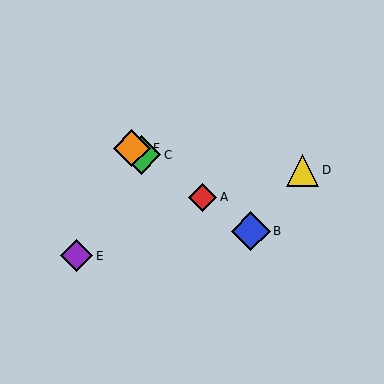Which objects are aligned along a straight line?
Objects A, B, C, F are aligned along a straight line.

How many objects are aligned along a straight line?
4 objects (A, B, C, F) are aligned along a straight line.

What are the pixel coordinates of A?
Object A is at (202, 197).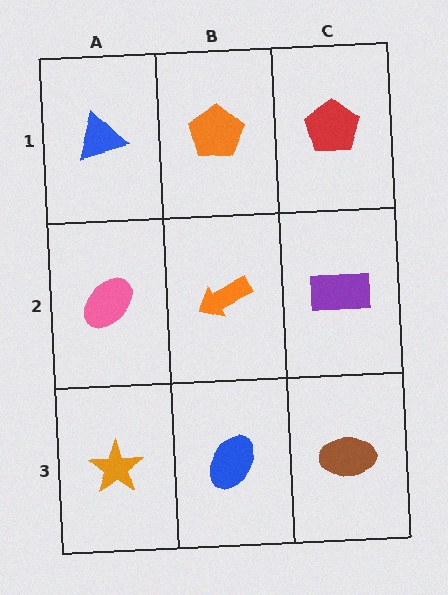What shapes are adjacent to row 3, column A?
A pink ellipse (row 2, column A), a blue ellipse (row 3, column B).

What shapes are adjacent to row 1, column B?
An orange arrow (row 2, column B), a blue triangle (row 1, column A), a red pentagon (row 1, column C).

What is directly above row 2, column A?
A blue triangle.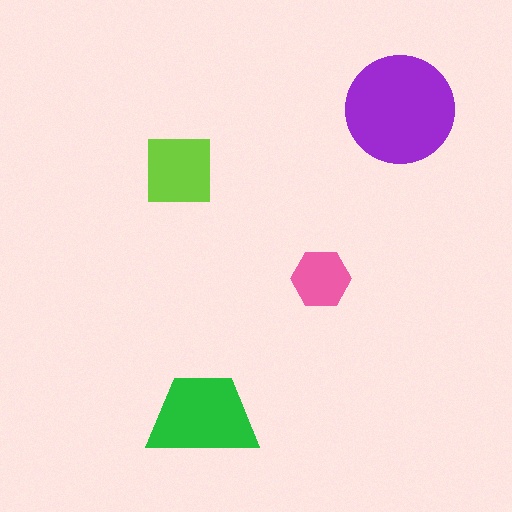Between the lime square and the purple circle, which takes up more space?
The purple circle.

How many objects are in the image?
There are 4 objects in the image.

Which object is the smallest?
The pink hexagon.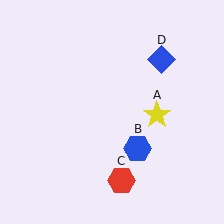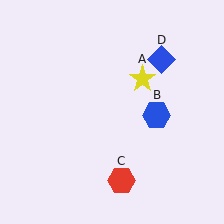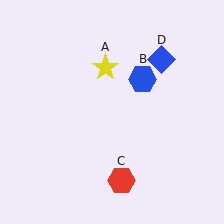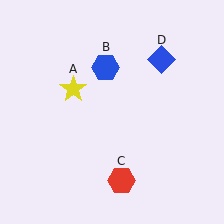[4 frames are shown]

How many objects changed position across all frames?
2 objects changed position: yellow star (object A), blue hexagon (object B).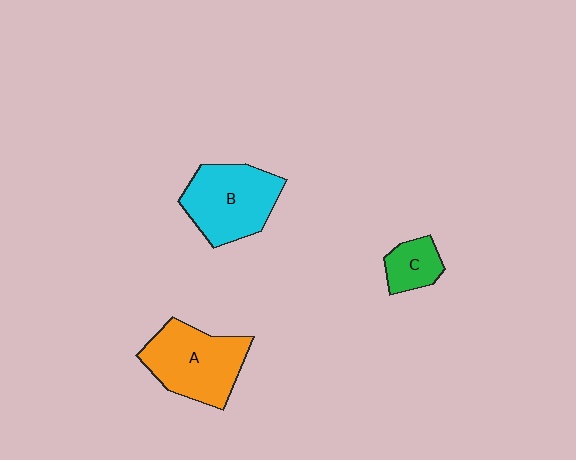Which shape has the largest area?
Shape A (orange).